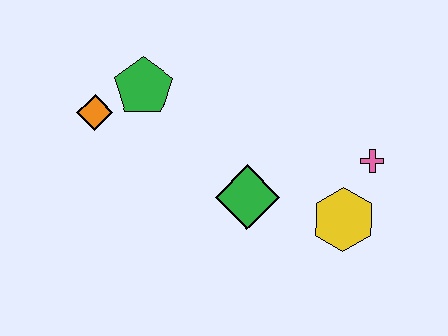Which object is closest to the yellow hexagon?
The pink cross is closest to the yellow hexagon.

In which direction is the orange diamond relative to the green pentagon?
The orange diamond is to the left of the green pentagon.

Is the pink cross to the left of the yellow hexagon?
No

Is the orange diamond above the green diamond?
Yes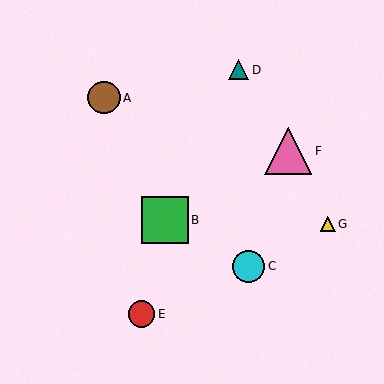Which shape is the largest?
The green square (labeled B) is the largest.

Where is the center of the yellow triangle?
The center of the yellow triangle is at (328, 224).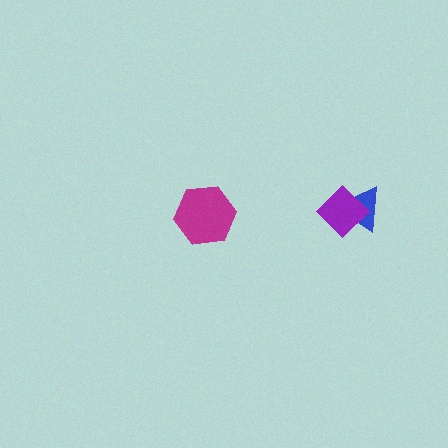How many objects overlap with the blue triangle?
1 object overlaps with the blue triangle.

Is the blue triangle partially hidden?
Yes, it is partially covered by another shape.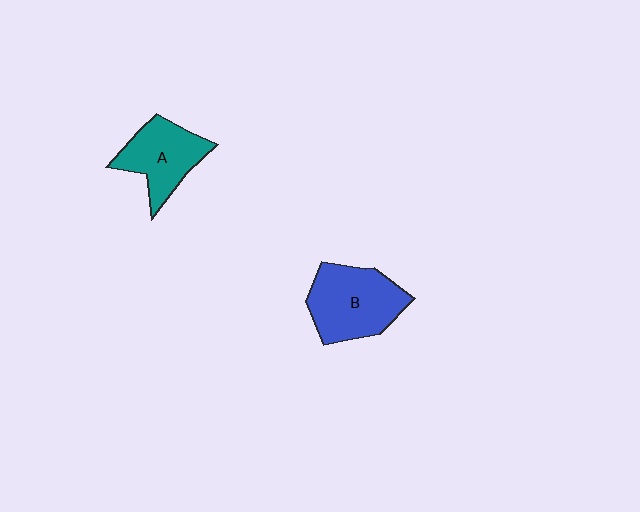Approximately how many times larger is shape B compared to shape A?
Approximately 1.3 times.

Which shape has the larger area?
Shape B (blue).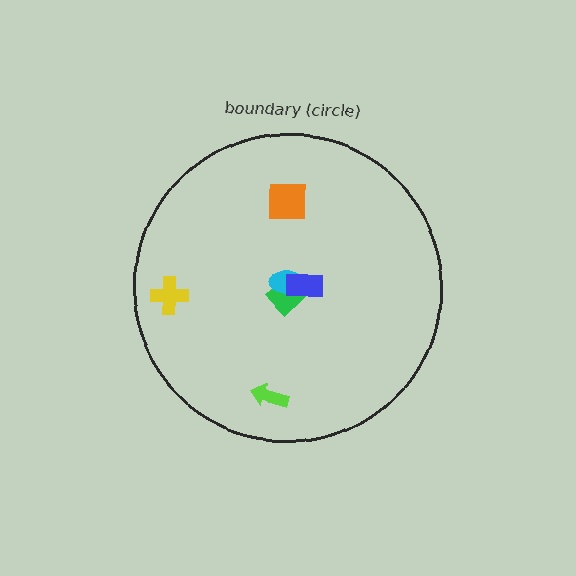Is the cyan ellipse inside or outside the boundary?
Inside.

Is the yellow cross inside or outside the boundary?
Inside.